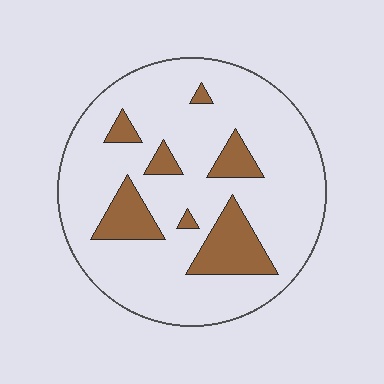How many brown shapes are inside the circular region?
7.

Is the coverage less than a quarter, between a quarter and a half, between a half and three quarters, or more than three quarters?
Less than a quarter.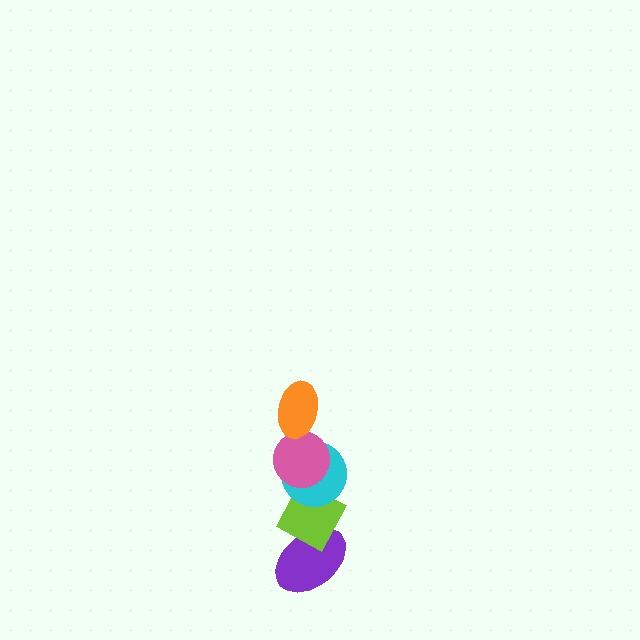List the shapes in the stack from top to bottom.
From top to bottom: the orange ellipse, the pink circle, the cyan circle, the lime diamond, the purple ellipse.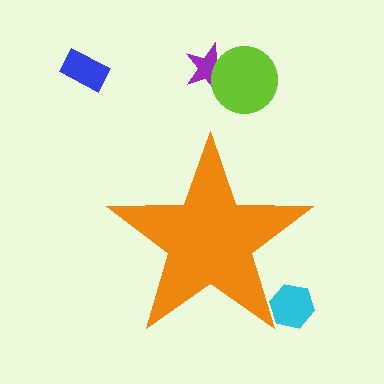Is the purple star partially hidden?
No, the purple star is fully visible.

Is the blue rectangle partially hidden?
No, the blue rectangle is fully visible.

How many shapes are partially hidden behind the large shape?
1 shape is partially hidden.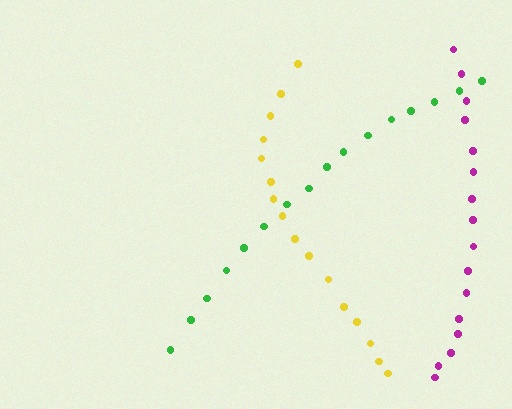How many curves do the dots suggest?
There are 3 distinct paths.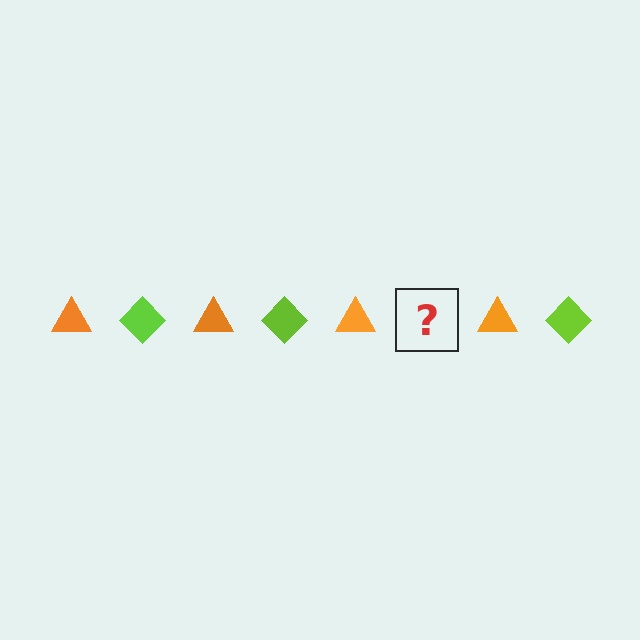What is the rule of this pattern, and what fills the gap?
The rule is that the pattern alternates between orange triangle and lime diamond. The gap should be filled with a lime diamond.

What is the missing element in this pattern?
The missing element is a lime diamond.